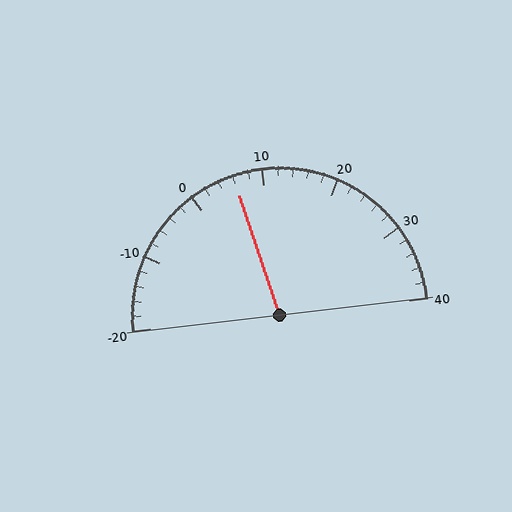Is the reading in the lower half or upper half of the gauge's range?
The reading is in the lower half of the range (-20 to 40).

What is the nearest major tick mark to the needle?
The nearest major tick mark is 10.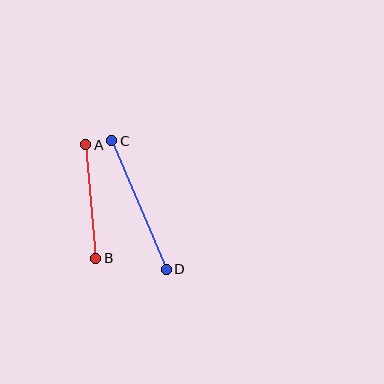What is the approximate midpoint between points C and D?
The midpoint is at approximately (139, 205) pixels.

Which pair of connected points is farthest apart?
Points C and D are farthest apart.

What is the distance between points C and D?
The distance is approximately 139 pixels.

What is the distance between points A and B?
The distance is approximately 114 pixels.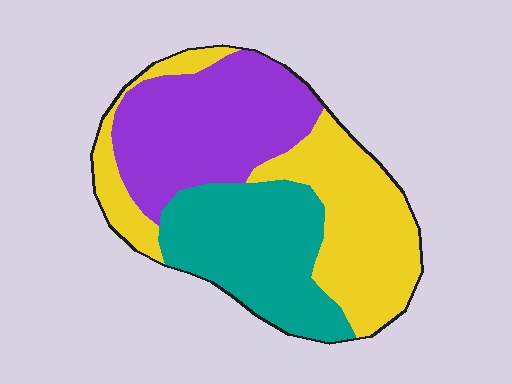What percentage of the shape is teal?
Teal covers 30% of the shape.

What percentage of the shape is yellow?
Yellow covers 37% of the shape.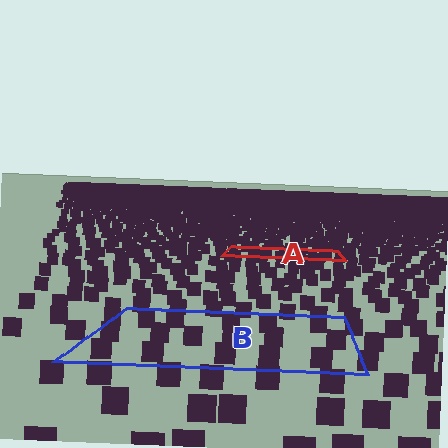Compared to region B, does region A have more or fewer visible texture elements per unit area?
Region A has more texture elements per unit area — they are packed more densely because it is farther away.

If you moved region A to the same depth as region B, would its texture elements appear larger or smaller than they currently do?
They would appear larger. At a closer depth, the same texture elements are projected at a bigger on-screen size.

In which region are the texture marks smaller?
The texture marks are smaller in region A, because it is farther away.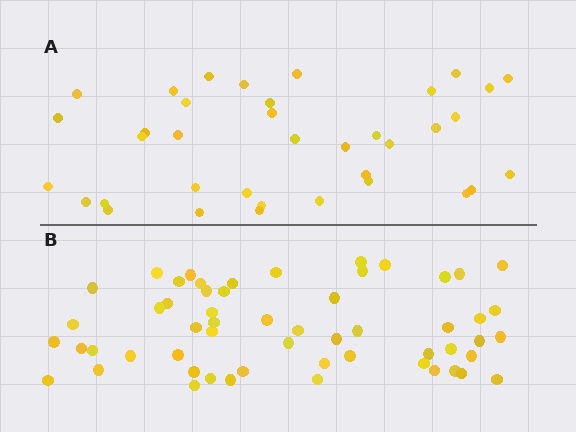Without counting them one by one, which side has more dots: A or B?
Region B (the bottom region) has more dots.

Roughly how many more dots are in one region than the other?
Region B has approximately 20 more dots than region A.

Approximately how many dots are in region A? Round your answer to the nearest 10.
About 40 dots. (The exact count is 37, which rounds to 40.)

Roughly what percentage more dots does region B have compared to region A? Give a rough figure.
About 50% more.